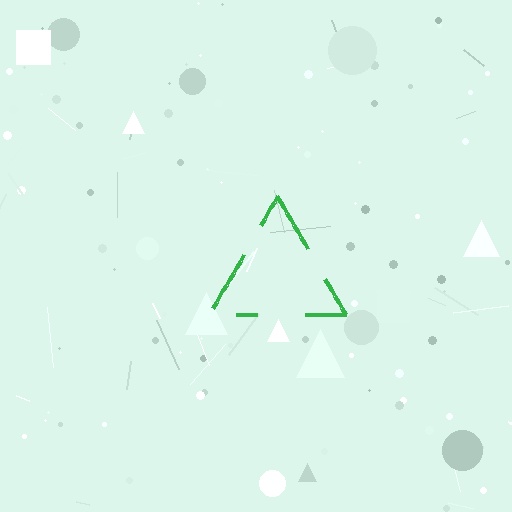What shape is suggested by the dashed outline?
The dashed outline suggests a triangle.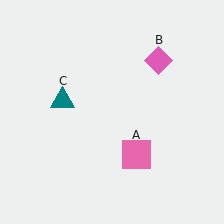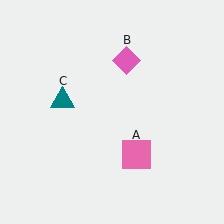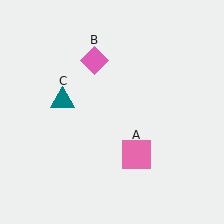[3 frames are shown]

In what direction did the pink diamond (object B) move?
The pink diamond (object B) moved left.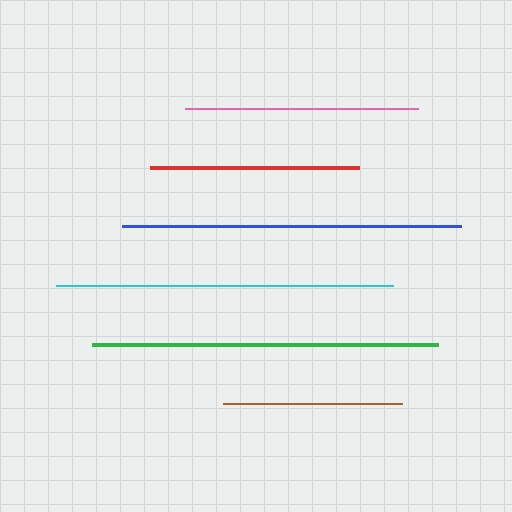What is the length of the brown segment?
The brown segment is approximately 179 pixels long.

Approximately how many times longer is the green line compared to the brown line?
The green line is approximately 1.9 times the length of the brown line.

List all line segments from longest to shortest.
From longest to shortest: green, blue, cyan, pink, red, brown.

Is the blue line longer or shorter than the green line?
The green line is longer than the blue line.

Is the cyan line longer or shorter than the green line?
The green line is longer than the cyan line.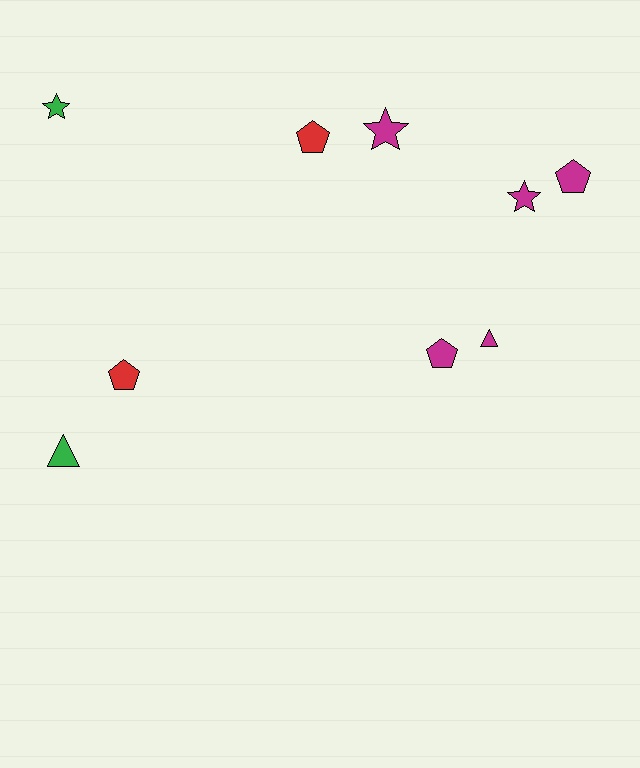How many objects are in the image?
There are 9 objects.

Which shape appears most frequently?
Pentagon, with 4 objects.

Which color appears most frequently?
Magenta, with 5 objects.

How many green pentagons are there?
There are no green pentagons.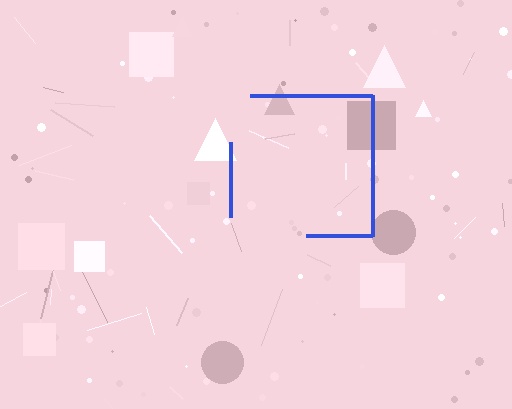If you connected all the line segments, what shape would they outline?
They would outline a square.